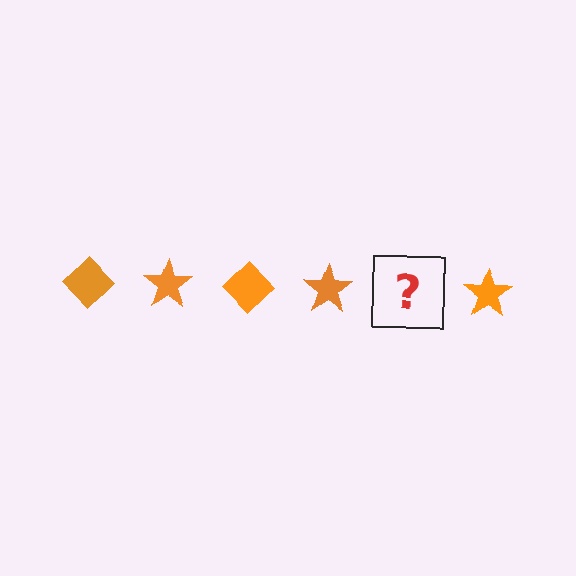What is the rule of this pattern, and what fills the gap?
The rule is that the pattern cycles through diamond, star shapes in orange. The gap should be filled with an orange diamond.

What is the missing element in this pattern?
The missing element is an orange diamond.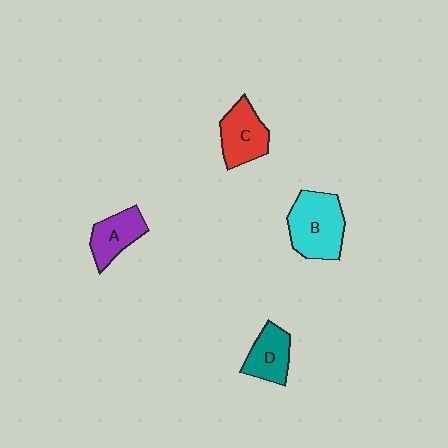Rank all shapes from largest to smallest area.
From largest to smallest: B (cyan), C (red), A (purple), D (teal).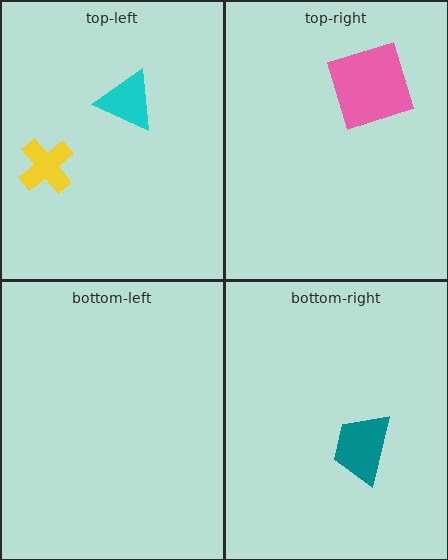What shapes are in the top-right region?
The pink square.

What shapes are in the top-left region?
The cyan triangle, the yellow cross.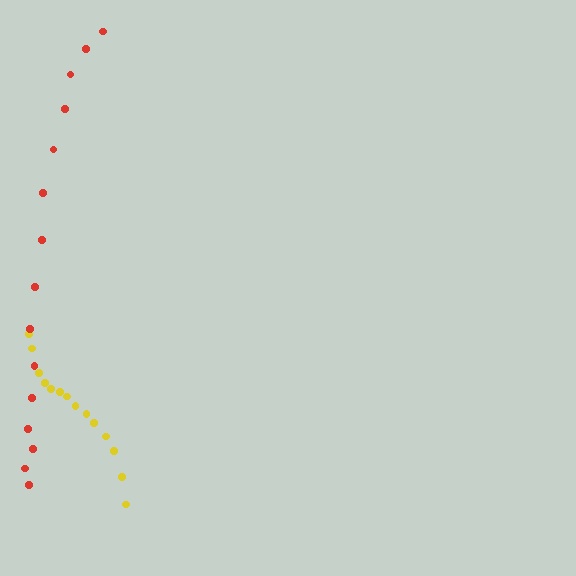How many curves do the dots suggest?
There are 2 distinct paths.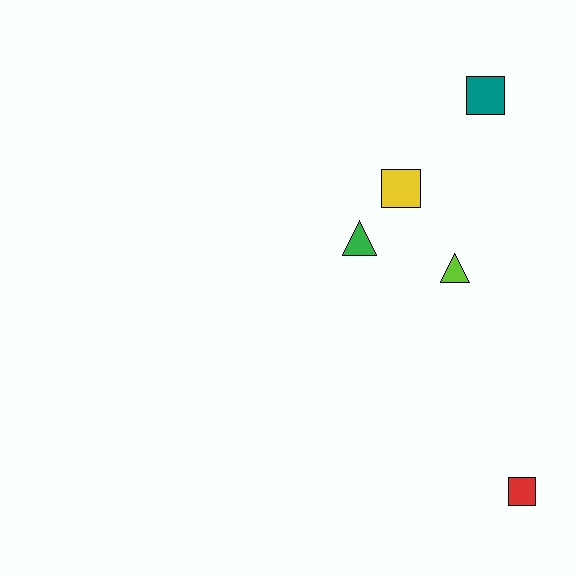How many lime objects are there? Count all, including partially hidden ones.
There is 1 lime object.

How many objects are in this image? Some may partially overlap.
There are 5 objects.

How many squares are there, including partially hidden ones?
There are 3 squares.